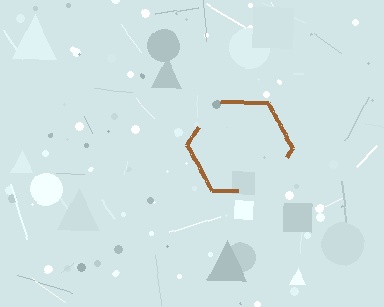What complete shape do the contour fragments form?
The contour fragments form a hexagon.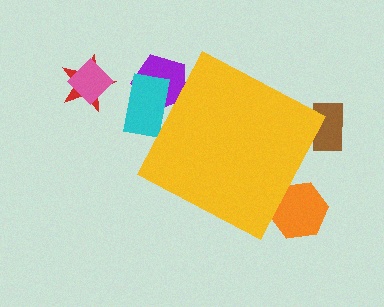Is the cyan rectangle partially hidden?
Yes, the cyan rectangle is partially hidden behind the yellow diamond.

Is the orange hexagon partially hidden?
Yes, the orange hexagon is partially hidden behind the yellow diamond.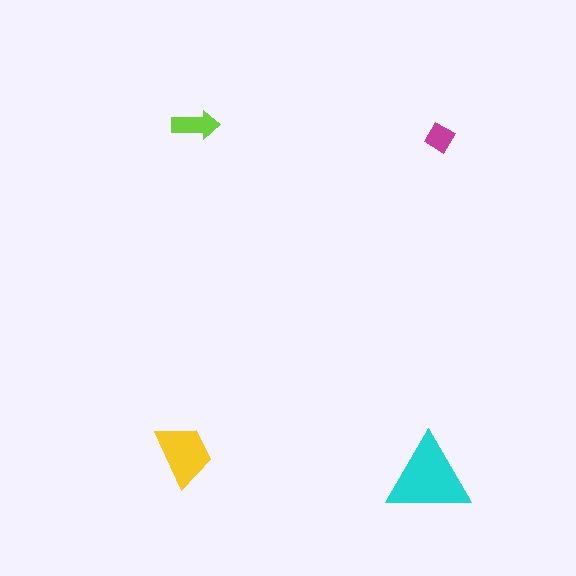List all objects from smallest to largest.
The magenta diamond, the lime arrow, the yellow trapezoid, the cyan triangle.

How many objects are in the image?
There are 4 objects in the image.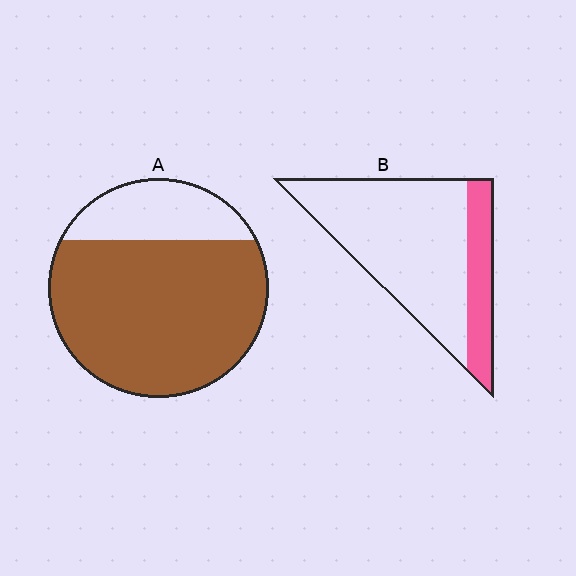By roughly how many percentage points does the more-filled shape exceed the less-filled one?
By roughly 55 percentage points (A over B).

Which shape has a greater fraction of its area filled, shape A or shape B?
Shape A.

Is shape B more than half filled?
No.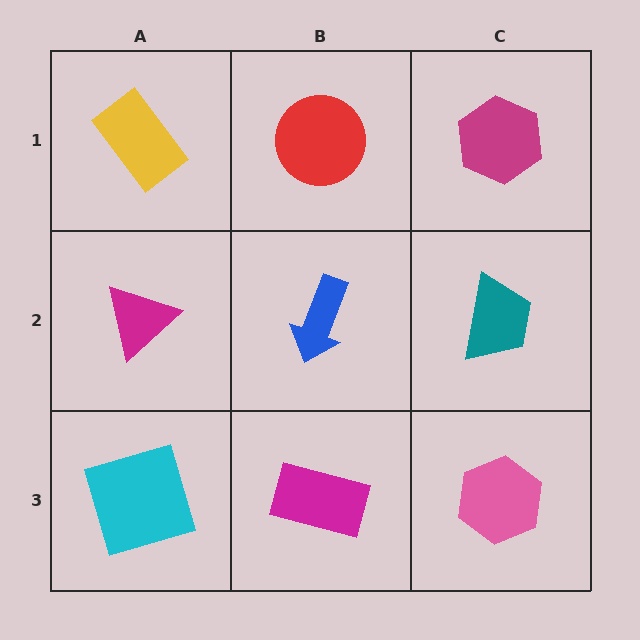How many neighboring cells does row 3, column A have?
2.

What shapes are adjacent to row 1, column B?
A blue arrow (row 2, column B), a yellow rectangle (row 1, column A), a magenta hexagon (row 1, column C).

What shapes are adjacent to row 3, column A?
A magenta triangle (row 2, column A), a magenta rectangle (row 3, column B).